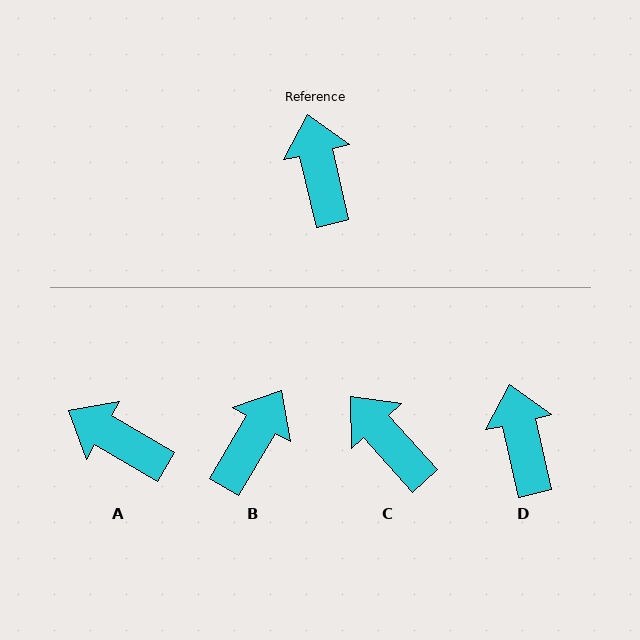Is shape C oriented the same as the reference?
No, it is off by about 29 degrees.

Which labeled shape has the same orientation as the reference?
D.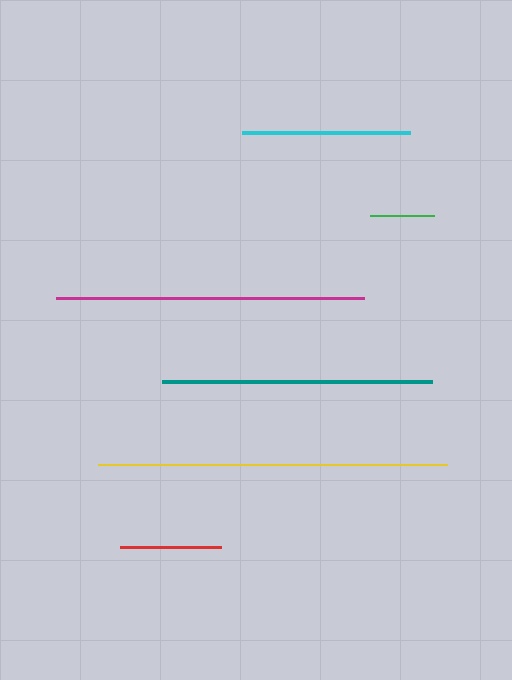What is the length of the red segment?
The red segment is approximately 101 pixels long.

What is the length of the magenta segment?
The magenta segment is approximately 308 pixels long.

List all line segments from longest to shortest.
From longest to shortest: yellow, magenta, teal, cyan, red, green.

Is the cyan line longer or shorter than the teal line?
The teal line is longer than the cyan line.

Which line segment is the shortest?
The green line is the shortest at approximately 64 pixels.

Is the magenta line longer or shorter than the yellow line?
The yellow line is longer than the magenta line.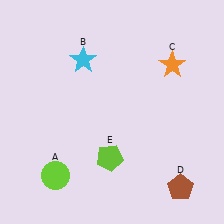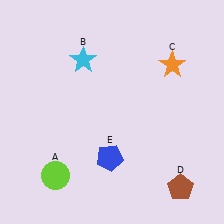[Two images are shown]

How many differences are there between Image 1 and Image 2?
There is 1 difference between the two images.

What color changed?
The pentagon (E) changed from lime in Image 1 to blue in Image 2.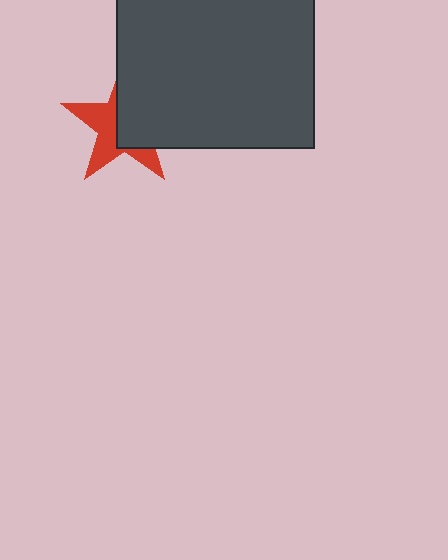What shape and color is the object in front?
The object in front is a dark gray square.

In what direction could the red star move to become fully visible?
The red star could move left. That would shift it out from behind the dark gray square entirely.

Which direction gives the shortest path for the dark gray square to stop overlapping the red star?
Moving right gives the shortest separation.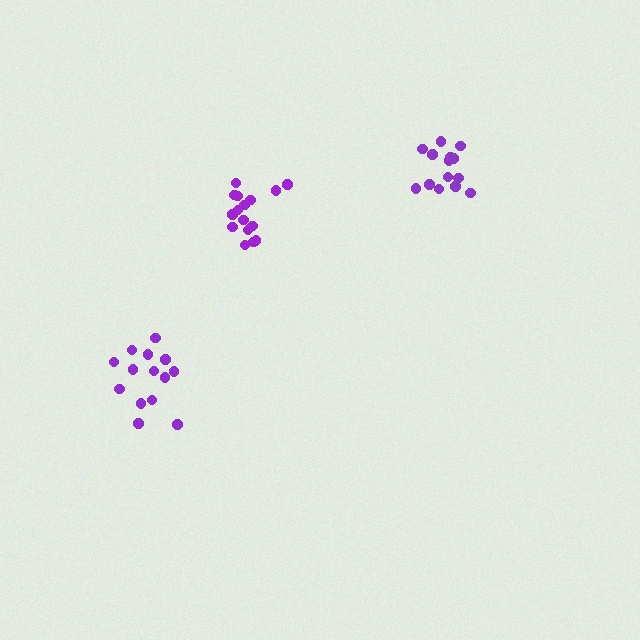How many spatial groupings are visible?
There are 3 spatial groupings.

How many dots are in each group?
Group 1: 14 dots, Group 2: 16 dots, Group 3: 14 dots (44 total).